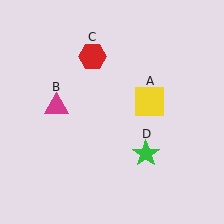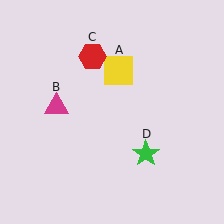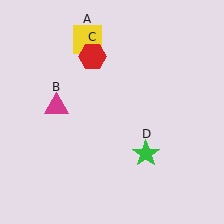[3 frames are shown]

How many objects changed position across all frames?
1 object changed position: yellow square (object A).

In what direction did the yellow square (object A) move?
The yellow square (object A) moved up and to the left.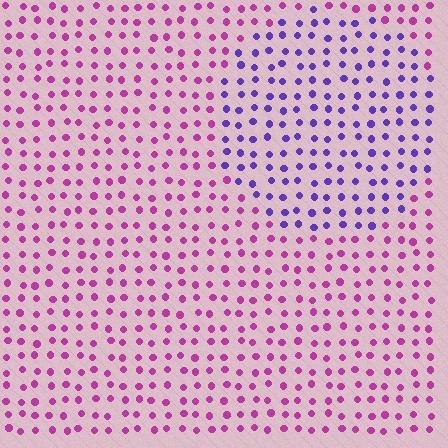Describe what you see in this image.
The image is filled with small magenta elements in a uniform arrangement. A circle-shaped region is visible where the elements are tinted to a slightly different hue, forming a subtle color boundary.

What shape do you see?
I see a circle.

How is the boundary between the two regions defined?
The boundary is defined purely by a slight shift in hue (about 51 degrees). Spacing, size, and orientation are identical on both sides.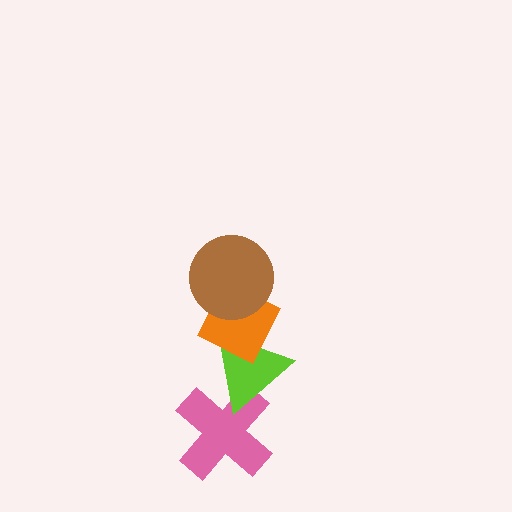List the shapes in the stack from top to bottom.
From top to bottom: the brown circle, the orange diamond, the lime triangle, the pink cross.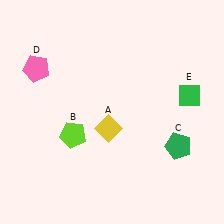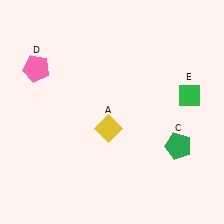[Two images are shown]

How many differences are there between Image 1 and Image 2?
There is 1 difference between the two images.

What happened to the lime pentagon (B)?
The lime pentagon (B) was removed in Image 2. It was in the bottom-left area of Image 1.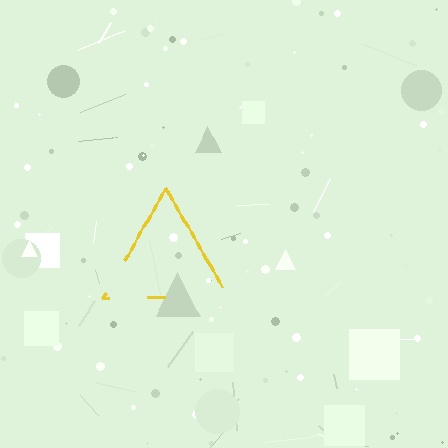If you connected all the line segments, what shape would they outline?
They would outline a triangle.